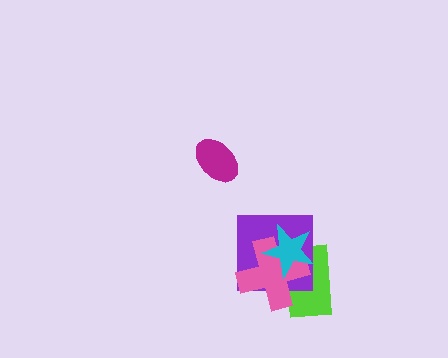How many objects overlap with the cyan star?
3 objects overlap with the cyan star.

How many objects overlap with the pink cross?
3 objects overlap with the pink cross.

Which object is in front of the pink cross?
The cyan star is in front of the pink cross.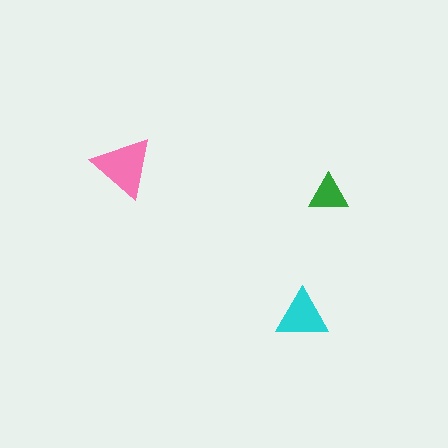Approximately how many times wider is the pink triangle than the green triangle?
About 1.5 times wider.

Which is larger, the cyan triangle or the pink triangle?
The pink one.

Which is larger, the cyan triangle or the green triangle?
The cyan one.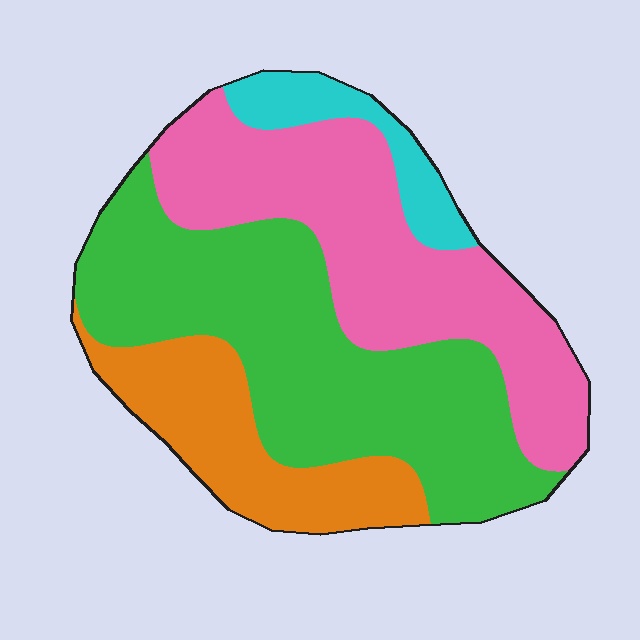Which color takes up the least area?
Cyan, at roughly 10%.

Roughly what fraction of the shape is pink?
Pink covers roughly 35% of the shape.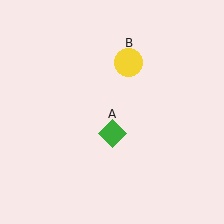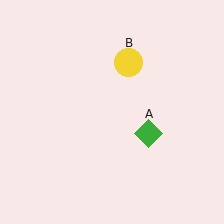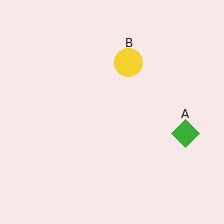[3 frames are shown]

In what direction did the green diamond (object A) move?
The green diamond (object A) moved right.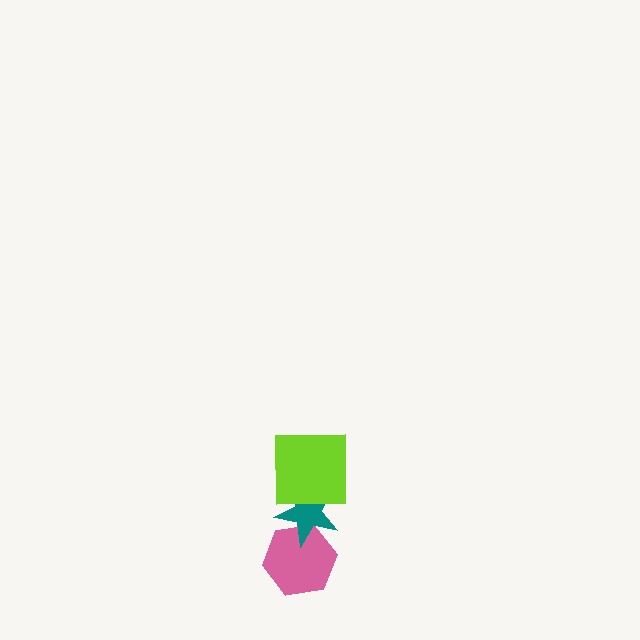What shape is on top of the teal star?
The lime square is on top of the teal star.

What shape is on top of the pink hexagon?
The teal star is on top of the pink hexagon.